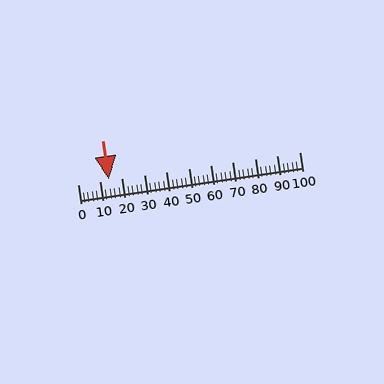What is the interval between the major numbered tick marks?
The major tick marks are spaced 10 units apart.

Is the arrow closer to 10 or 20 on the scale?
The arrow is closer to 10.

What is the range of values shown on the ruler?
The ruler shows values from 0 to 100.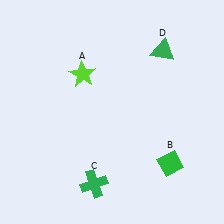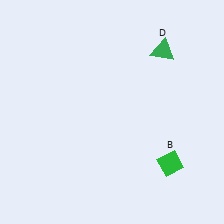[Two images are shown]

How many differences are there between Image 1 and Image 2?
There are 2 differences between the two images.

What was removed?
The green cross (C), the lime star (A) were removed in Image 2.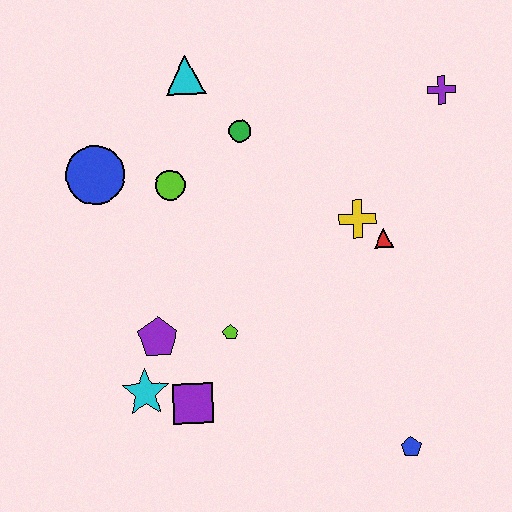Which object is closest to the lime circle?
The blue circle is closest to the lime circle.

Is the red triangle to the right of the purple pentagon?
Yes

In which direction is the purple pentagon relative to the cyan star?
The purple pentagon is above the cyan star.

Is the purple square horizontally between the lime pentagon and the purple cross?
No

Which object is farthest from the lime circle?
The blue pentagon is farthest from the lime circle.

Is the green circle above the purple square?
Yes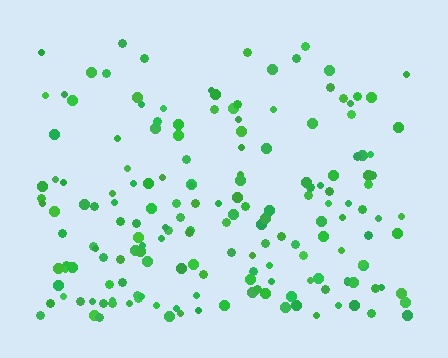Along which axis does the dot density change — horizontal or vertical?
Vertical.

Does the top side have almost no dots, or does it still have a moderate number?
Still a moderate number, just noticeably fewer than the bottom.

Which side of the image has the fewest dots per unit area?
The top.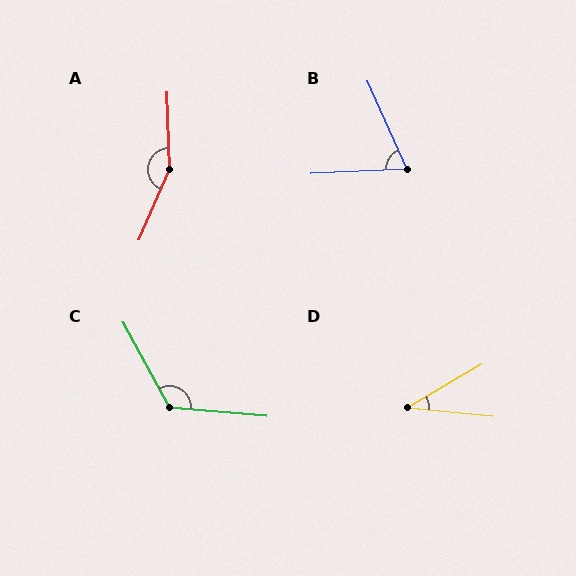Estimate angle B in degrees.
Approximately 68 degrees.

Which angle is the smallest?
D, at approximately 36 degrees.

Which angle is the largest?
A, at approximately 155 degrees.